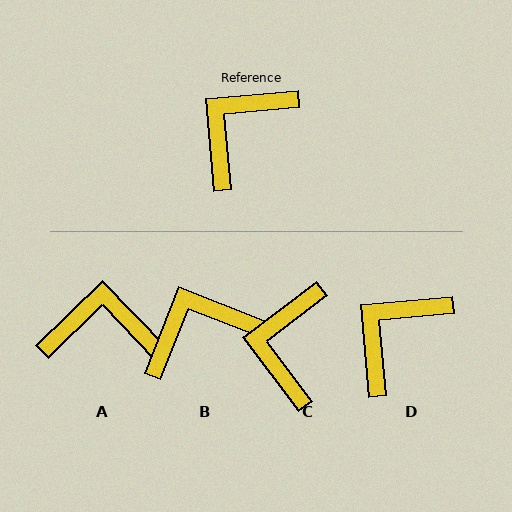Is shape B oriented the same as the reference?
No, it is off by about 26 degrees.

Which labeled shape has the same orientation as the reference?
D.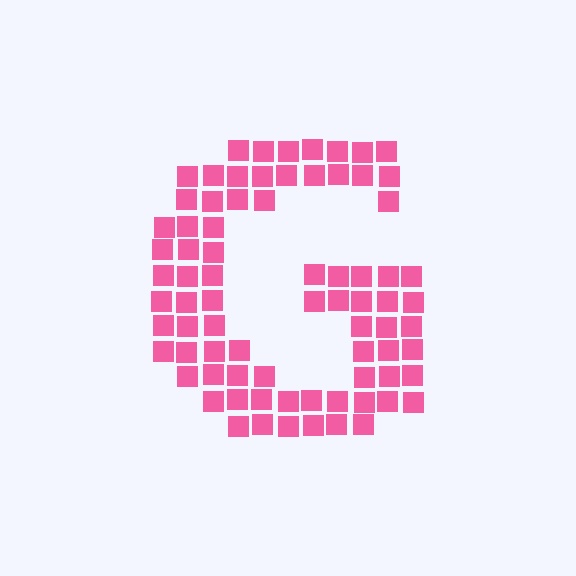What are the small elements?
The small elements are squares.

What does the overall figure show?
The overall figure shows the letter G.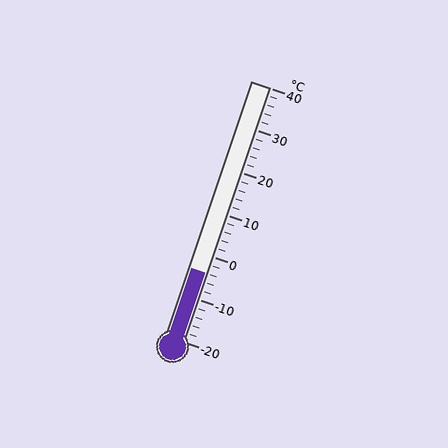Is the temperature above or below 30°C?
The temperature is below 30°C.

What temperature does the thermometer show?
The thermometer shows approximately -4°C.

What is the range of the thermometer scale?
The thermometer scale ranges from -20°C to 40°C.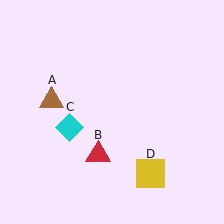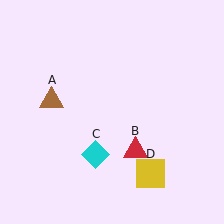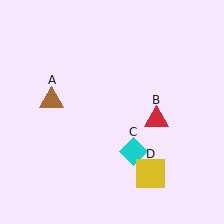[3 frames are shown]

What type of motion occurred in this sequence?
The red triangle (object B), cyan diamond (object C) rotated counterclockwise around the center of the scene.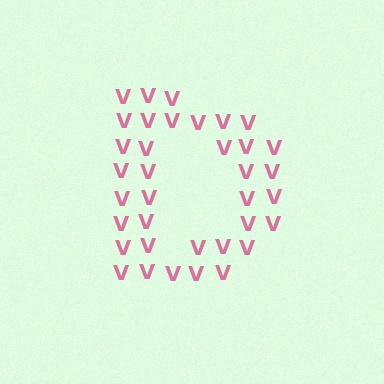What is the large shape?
The large shape is the letter D.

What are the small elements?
The small elements are letter V's.